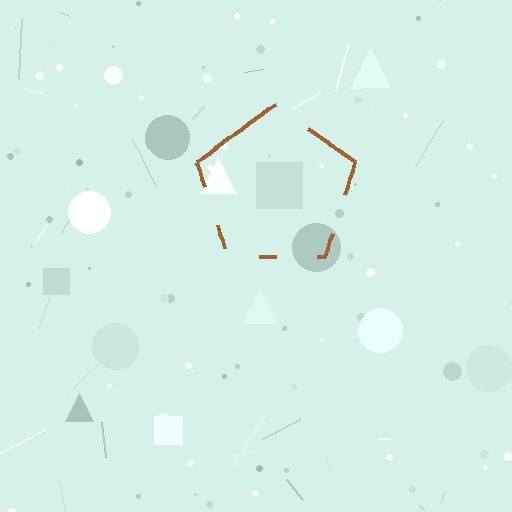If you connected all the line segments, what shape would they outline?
They would outline a pentagon.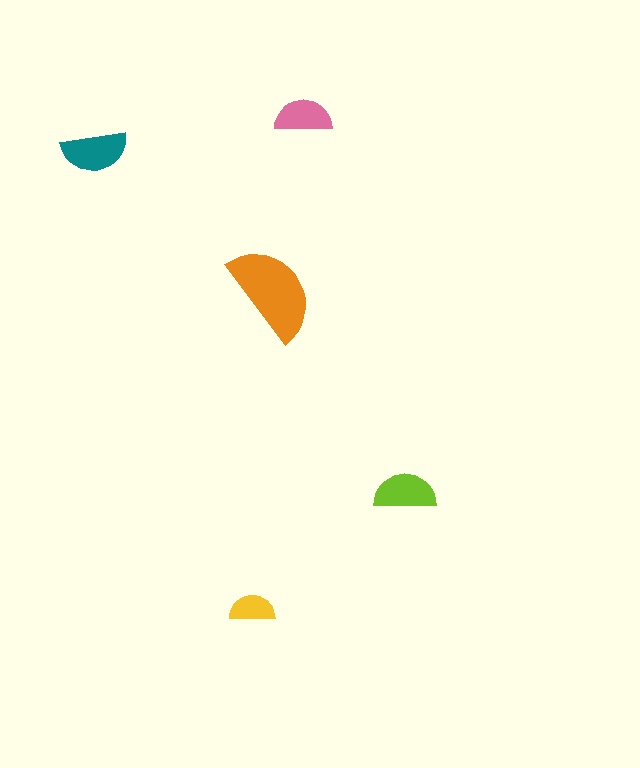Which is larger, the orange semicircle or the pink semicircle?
The orange one.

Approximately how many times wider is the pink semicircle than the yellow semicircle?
About 1.5 times wider.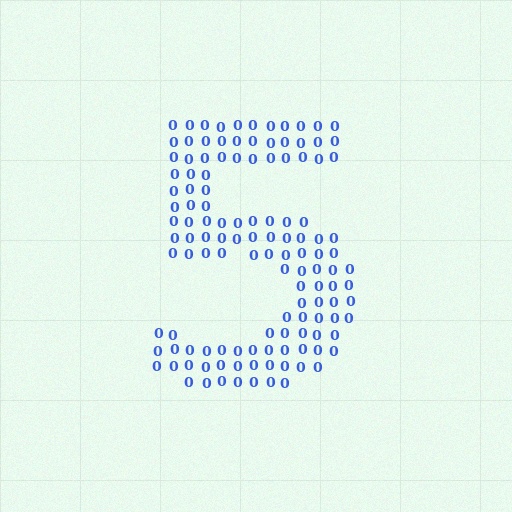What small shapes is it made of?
It is made of small digit 0's.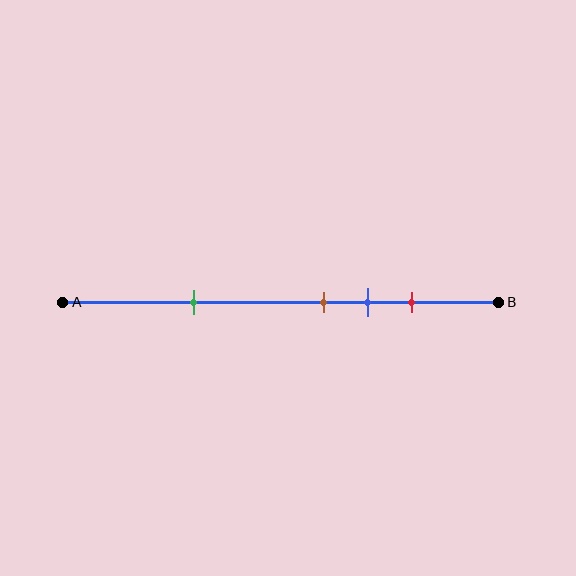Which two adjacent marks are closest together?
The brown and blue marks are the closest adjacent pair.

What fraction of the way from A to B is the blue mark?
The blue mark is approximately 70% (0.7) of the way from A to B.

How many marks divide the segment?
There are 4 marks dividing the segment.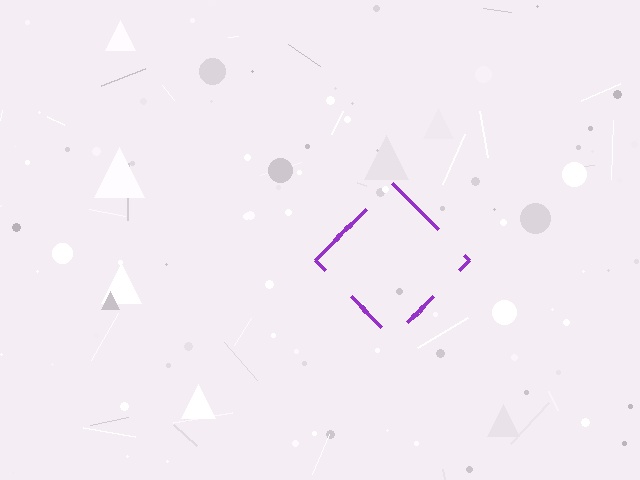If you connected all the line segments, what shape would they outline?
They would outline a diamond.